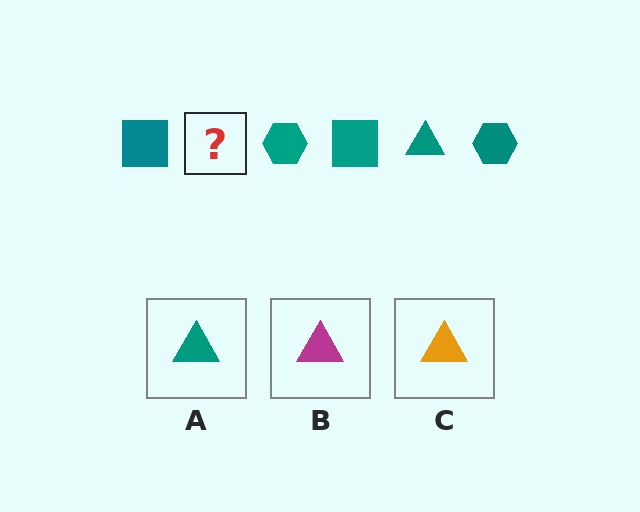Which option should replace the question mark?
Option A.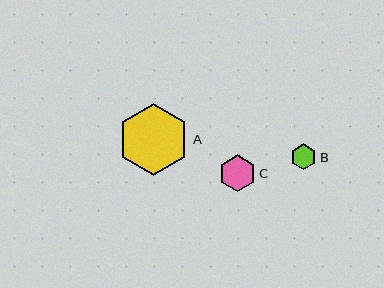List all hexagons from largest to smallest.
From largest to smallest: A, C, B.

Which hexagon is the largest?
Hexagon A is the largest with a size of approximately 72 pixels.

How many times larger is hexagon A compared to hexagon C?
Hexagon A is approximately 1.9 times the size of hexagon C.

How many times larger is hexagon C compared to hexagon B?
Hexagon C is approximately 1.4 times the size of hexagon B.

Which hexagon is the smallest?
Hexagon B is the smallest with a size of approximately 26 pixels.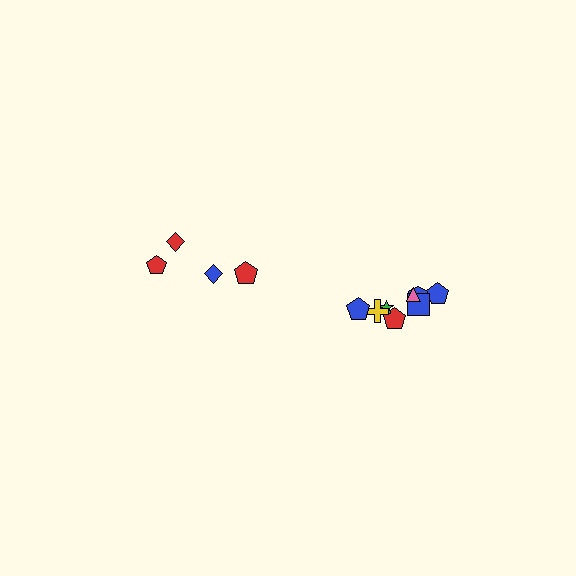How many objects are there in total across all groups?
There are 12 objects.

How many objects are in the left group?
There are 4 objects.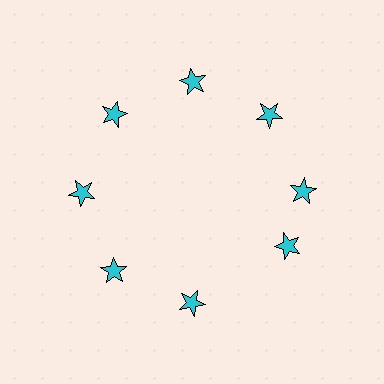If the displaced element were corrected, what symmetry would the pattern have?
It would have 8-fold rotational symmetry — the pattern would map onto itself every 45 degrees.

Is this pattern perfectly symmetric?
No. The 8 cyan stars are arranged in a ring, but one element near the 4 o'clock position is rotated out of alignment along the ring, breaking the 8-fold rotational symmetry.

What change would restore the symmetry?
The symmetry would be restored by rotating it back into even spacing with its neighbors so that all 8 stars sit at equal angles and equal distance from the center.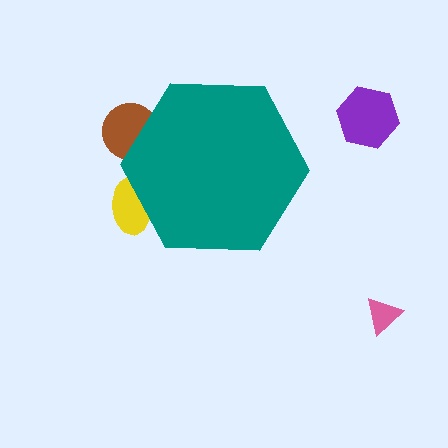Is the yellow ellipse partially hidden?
Yes, the yellow ellipse is partially hidden behind the teal hexagon.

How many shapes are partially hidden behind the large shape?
2 shapes are partially hidden.